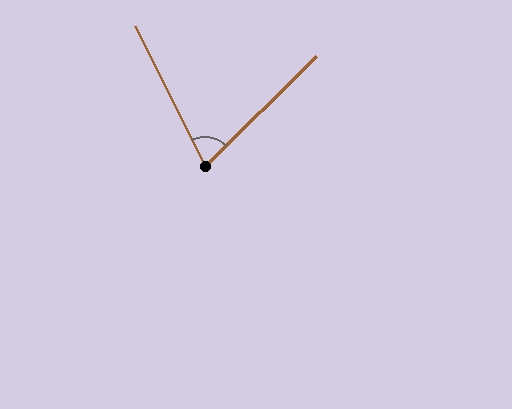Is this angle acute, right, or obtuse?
It is acute.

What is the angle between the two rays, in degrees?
Approximately 72 degrees.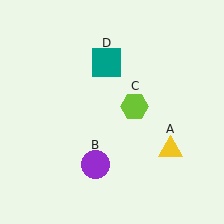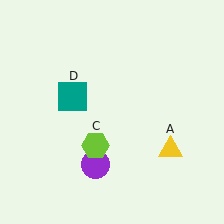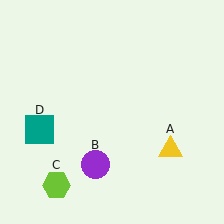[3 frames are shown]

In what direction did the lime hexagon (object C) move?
The lime hexagon (object C) moved down and to the left.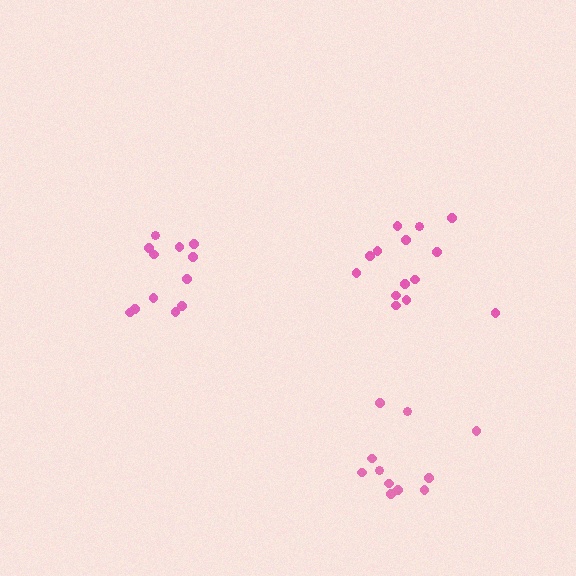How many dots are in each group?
Group 1: 12 dots, Group 2: 14 dots, Group 3: 11 dots (37 total).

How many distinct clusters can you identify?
There are 3 distinct clusters.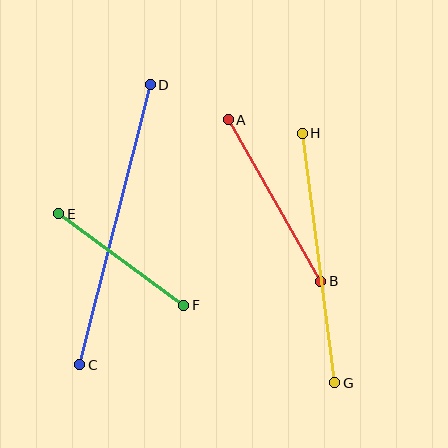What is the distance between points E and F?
The distance is approximately 155 pixels.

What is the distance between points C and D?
The distance is approximately 289 pixels.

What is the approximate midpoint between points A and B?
The midpoint is at approximately (275, 200) pixels.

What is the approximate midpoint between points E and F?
The midpoint is at approximately (121, 259) pixels.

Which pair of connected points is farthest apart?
Points C and D are farthest apart.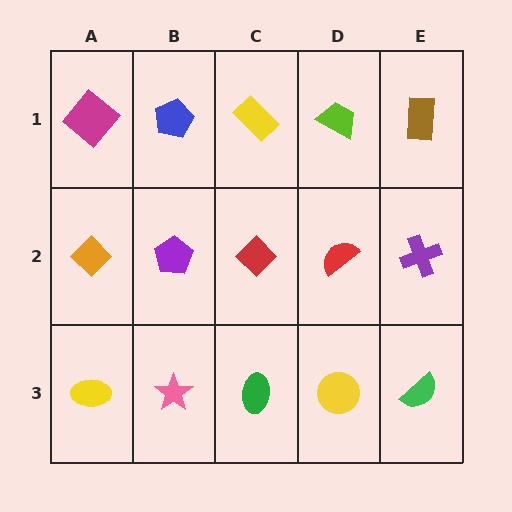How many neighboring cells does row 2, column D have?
4.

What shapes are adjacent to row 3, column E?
A purple cross (row 2, column E), a yellow circle (row 3, column D).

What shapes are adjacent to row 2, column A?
A magenta diamond (row 1, column A), a yellow ellipse (row 3, column A), a purple pentagon (row 2, column B).